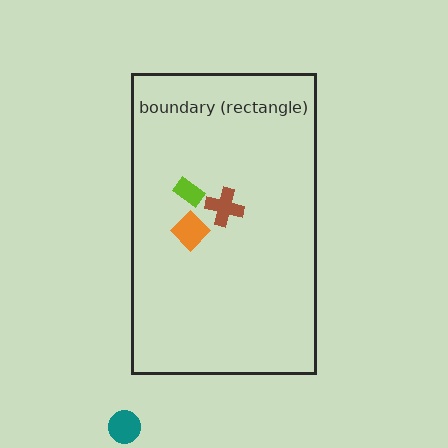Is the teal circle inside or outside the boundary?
Outside.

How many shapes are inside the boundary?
3 inside, 1 outside.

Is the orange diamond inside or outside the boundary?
Inside.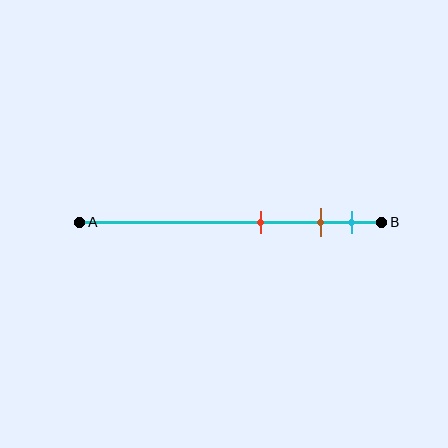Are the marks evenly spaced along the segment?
No, the marks are not evenly spaced.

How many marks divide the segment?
There are 3 marks dividing the segment.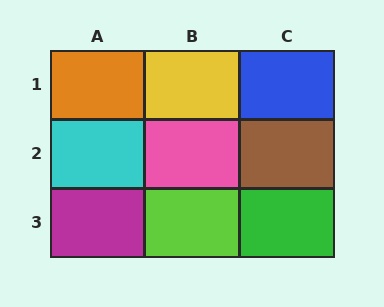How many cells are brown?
1 cell is brown.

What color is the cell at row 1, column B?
Yellow.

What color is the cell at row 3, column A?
Magenta.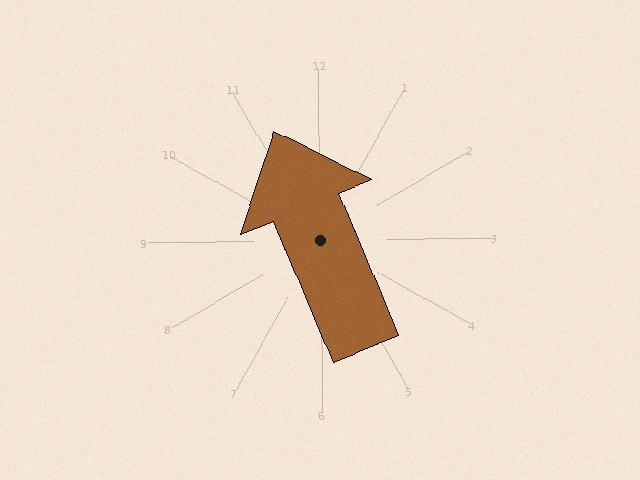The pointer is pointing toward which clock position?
Roughly 11 o'clock.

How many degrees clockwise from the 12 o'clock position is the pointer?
Approximately 338 degrees.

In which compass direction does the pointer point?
North.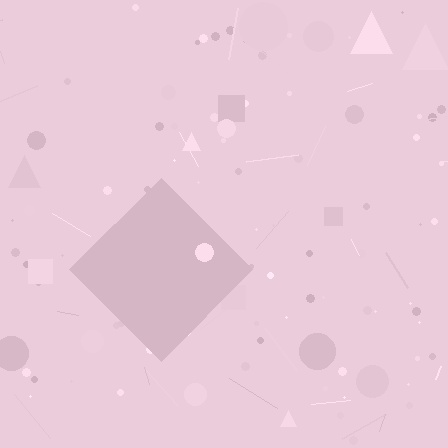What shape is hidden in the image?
A diamond is hidden in the image.